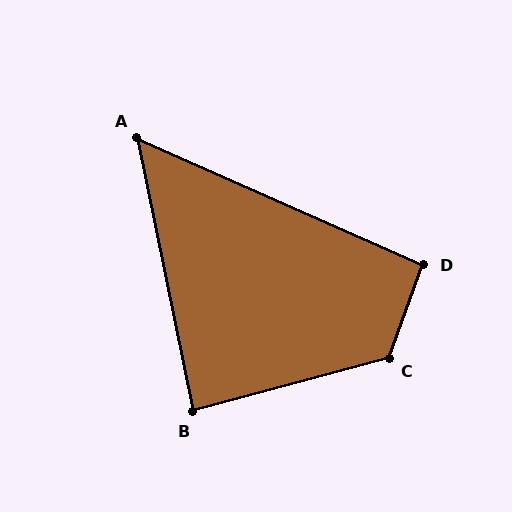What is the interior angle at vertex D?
Approximately 94 degrees (approximately right).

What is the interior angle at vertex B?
Approximately 86 degrees (approximately right).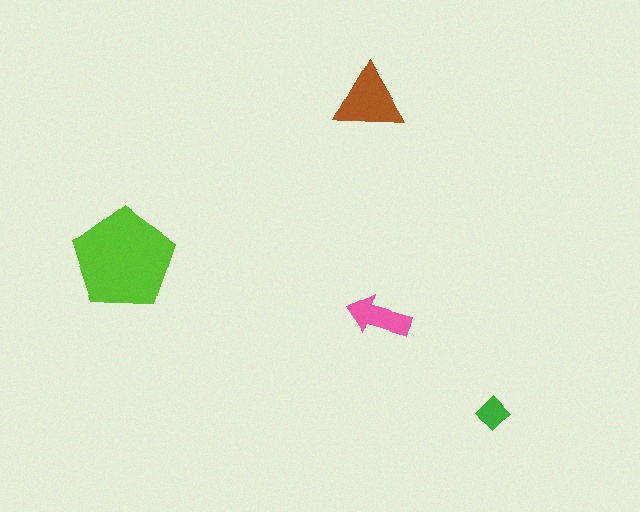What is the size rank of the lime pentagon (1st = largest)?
1st.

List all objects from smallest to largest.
The green diamond, the pink arrow, the brown triangle, the lime pentagon.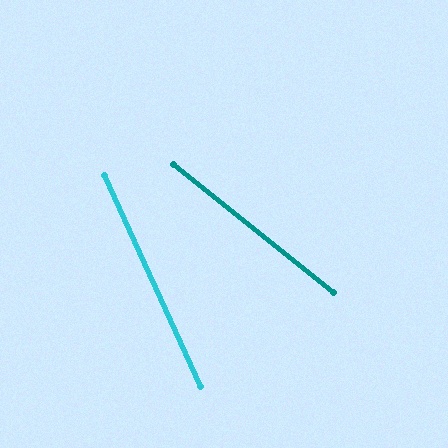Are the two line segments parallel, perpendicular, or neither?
Neither parallel nor perpendicular — they differ by about 27°.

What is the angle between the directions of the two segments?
Approximately 27 degrees.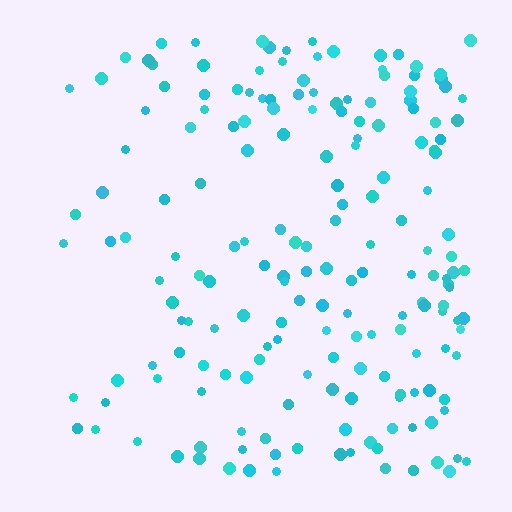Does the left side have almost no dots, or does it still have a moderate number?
Still a moderate number, just noticeably fewer than the right.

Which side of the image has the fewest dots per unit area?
The left.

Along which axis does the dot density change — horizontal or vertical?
Horizontal.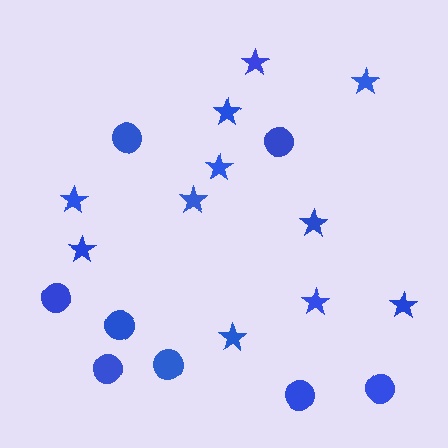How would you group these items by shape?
There are 2 groups: one group of stars (11) and one group of circles (8).